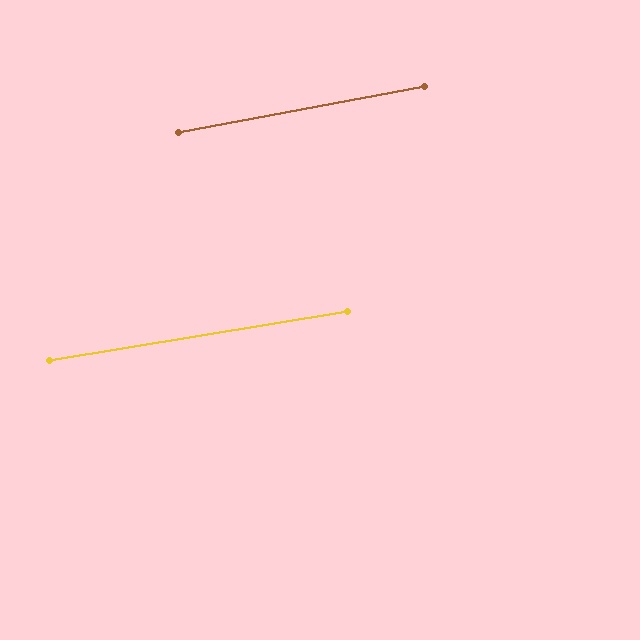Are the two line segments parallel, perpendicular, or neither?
Parallel — their directions differ by only 1.2°.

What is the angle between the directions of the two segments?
Approximately 1 degree.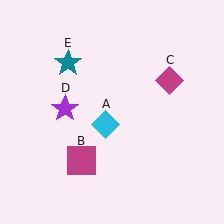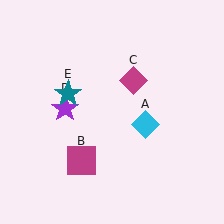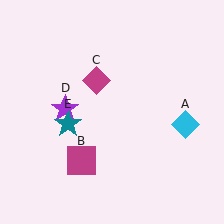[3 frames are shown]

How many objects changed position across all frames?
3 objects changed position: cyan diamond (object A), magenta diamond (object C), teal star (object E).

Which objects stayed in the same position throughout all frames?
Magenta square (object B) and purple star (object D) remained stationary.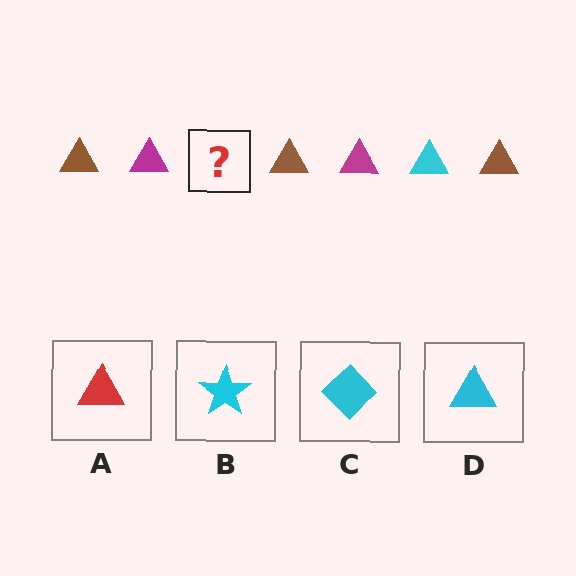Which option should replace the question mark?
Option D.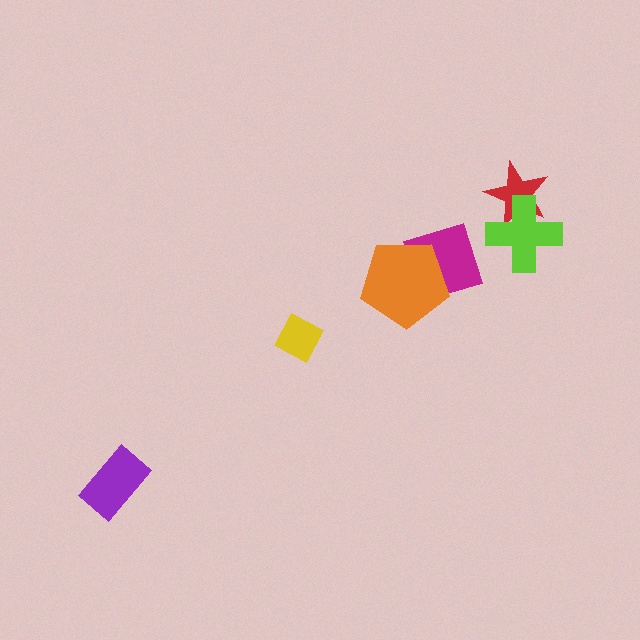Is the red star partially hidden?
Yes, it is partially covered by another shape.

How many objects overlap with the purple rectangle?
0 objects overlap with the purple rectangle.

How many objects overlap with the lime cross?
1 object overlaps with the lime cross.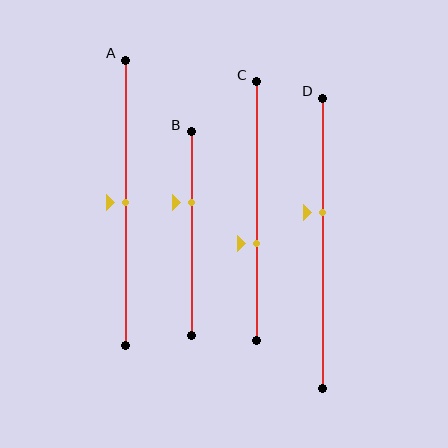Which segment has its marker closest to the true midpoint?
Segment A has its marker closest to the true midpoint.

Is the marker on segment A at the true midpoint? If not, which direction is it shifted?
Yes, the marker on segment A is at the true midpoint.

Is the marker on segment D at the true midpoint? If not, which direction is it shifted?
No, the marker on segment D is shifted upward by about 11% of the segment length.